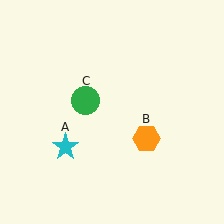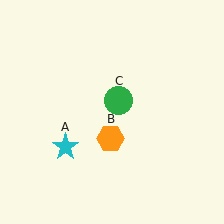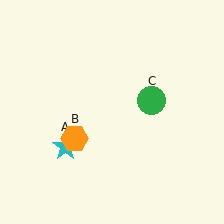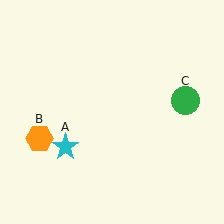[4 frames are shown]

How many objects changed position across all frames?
2 objects changed position: orange hexagon (object B), green circle (object C).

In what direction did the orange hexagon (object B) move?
The orange hexagon (object B) moved left.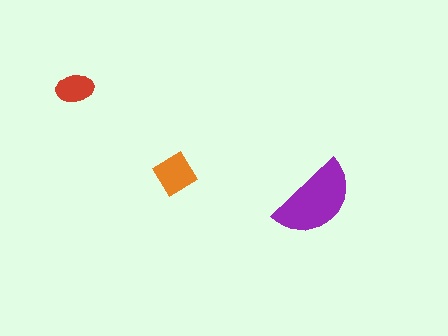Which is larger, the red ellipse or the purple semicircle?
The purple semicircle.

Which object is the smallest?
The red ellipse.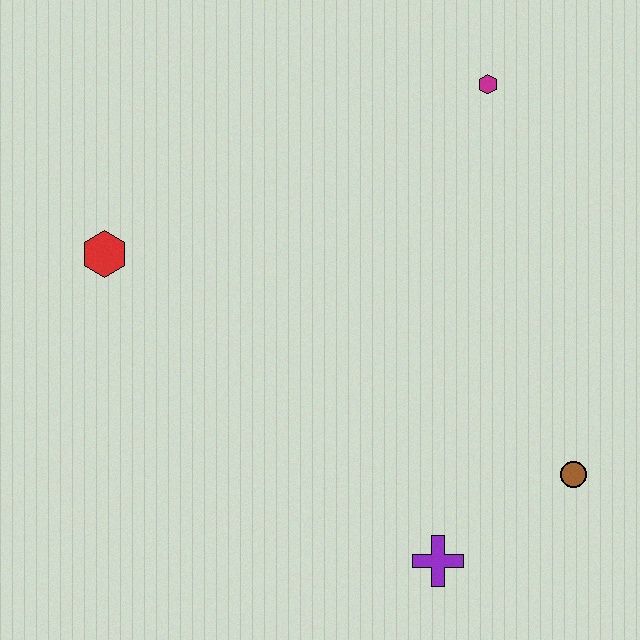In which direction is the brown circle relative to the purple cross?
The brown circle is to the right of the purple cross.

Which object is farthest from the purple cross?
The magenta hexagon is farthest from the purple cross.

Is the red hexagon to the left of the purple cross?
Yes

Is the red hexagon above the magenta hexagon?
No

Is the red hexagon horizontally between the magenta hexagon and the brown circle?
No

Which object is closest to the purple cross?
The brown circle is closest to the purple cross.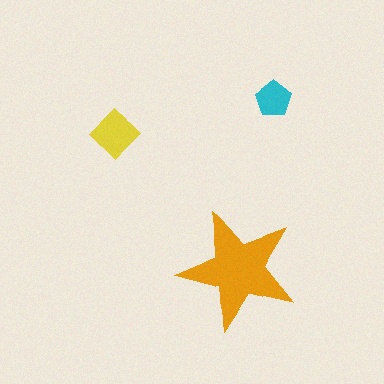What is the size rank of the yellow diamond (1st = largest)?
2nd.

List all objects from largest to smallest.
The orange star, the yellow diamond, the cyan pentagon.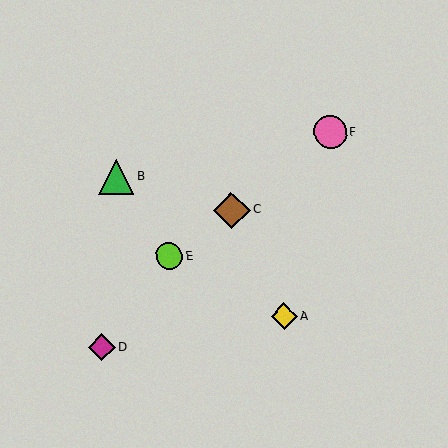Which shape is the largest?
The brown diamond (labeled C) is the largest.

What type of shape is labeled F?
Shape F is a pink circle.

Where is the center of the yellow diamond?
The center of the yellow diamond is at (284, 316).